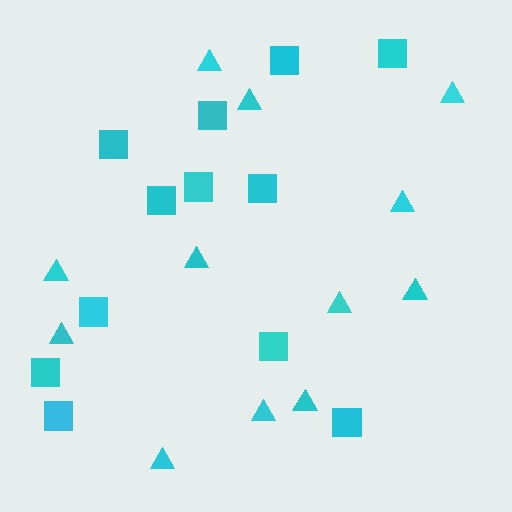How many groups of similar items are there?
There are 2 groups: one group of triangles (12) and one group of squares (12).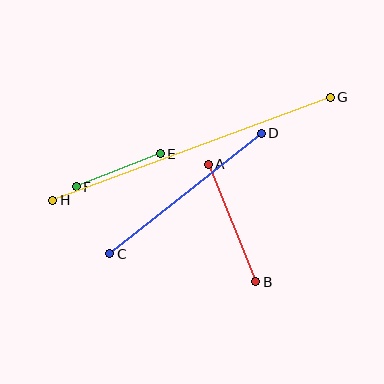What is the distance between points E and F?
The distance is approximately 90 pixels.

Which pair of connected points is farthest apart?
Points G and H are farthest apart.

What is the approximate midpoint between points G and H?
The midpoint is at approximately (191, 149) pixels.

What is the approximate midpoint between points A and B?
The midpoint is at approximately (232, 223) pixels.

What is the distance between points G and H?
The distance is approximately 296 pixels.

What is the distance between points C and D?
The distance is approximately 193 pixels.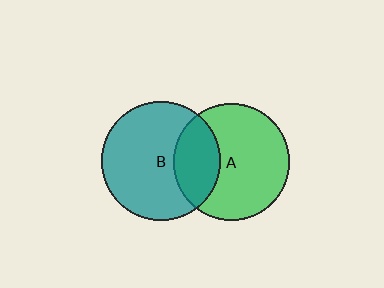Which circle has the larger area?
Circle B (teal).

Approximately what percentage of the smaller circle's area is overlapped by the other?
Approximately 30%.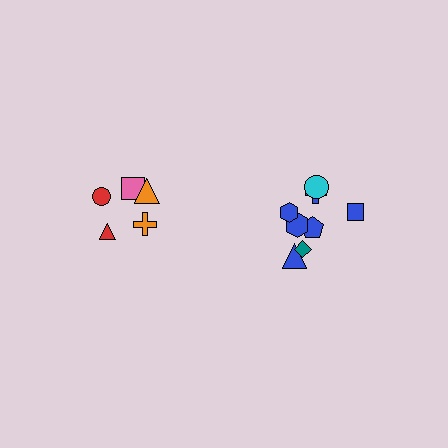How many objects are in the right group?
There are 8 objects.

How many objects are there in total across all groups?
There are 13 objects.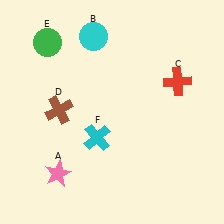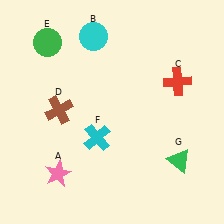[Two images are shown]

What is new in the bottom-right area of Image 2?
A green triangle (G) was added in the bottom-right area of Image 2.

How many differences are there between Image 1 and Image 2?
There is 1 difference between the two images.